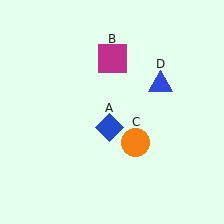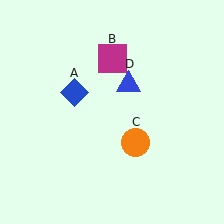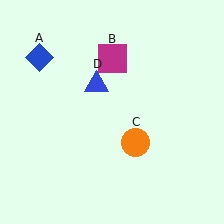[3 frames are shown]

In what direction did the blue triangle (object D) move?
The blue triangle (object D) moved left.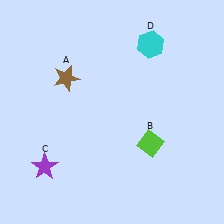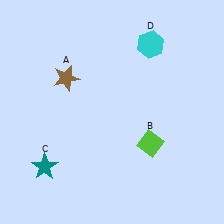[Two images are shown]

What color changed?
The star (C) changed from purple in Image 1 to teal in Image 2.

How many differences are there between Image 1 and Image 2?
There is 1 difference between the two images.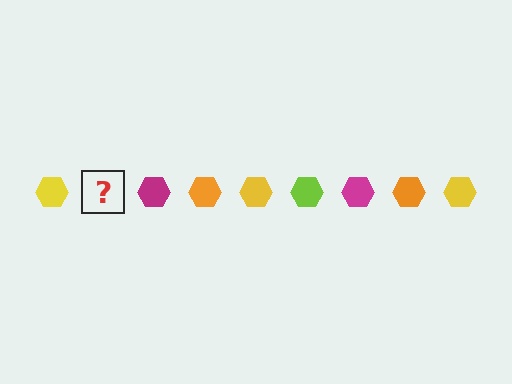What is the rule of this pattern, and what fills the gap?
The rule is that the pattern cycles through yellow, lime, magenta, orange hexagons. The gap should be filled with a lime hexagon.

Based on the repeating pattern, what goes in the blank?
The blank should be a lime hexagon.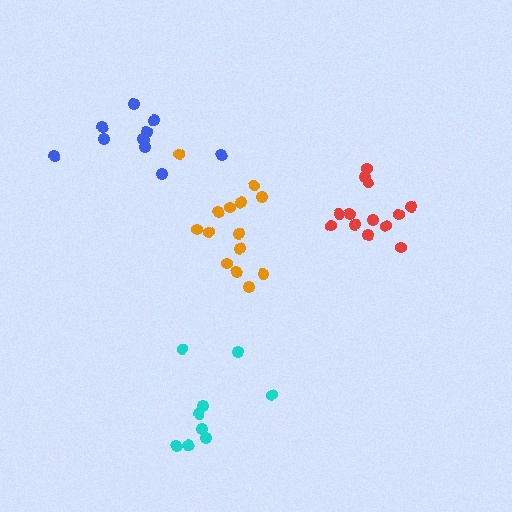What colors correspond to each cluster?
The clusters are colored: blue, orange, red, cyan.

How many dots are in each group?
Group 1: 11 dots, Group 2: 14 dots, Group 3: 13 dots, Group 4: 9 dots (47 total).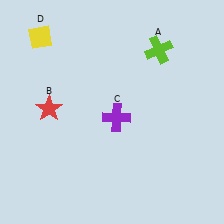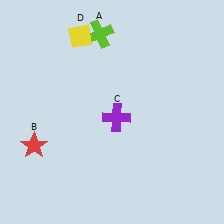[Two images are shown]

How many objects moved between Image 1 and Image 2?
3 objects moved between the two images.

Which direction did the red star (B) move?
The red star (B) moved down.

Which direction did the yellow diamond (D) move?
The yellow diamond (D) moved right.